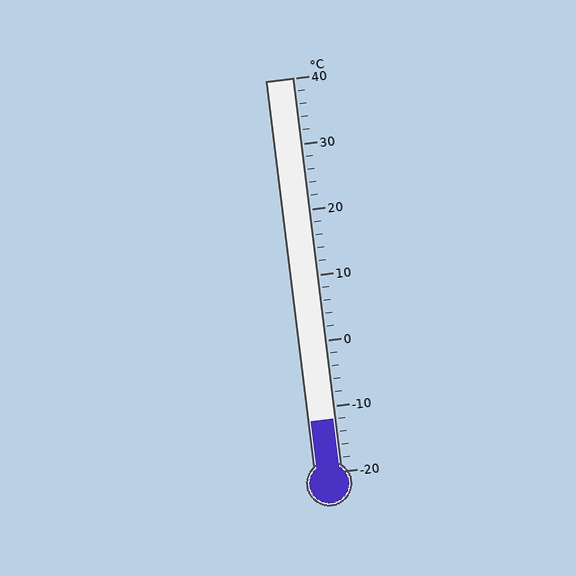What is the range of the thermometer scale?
The thermometer scale ranges from -20°C to 40°C.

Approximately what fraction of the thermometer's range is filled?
The thermometer is filled to approximately 15% of its range.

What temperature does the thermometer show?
The thermometer shows approximately -12°C.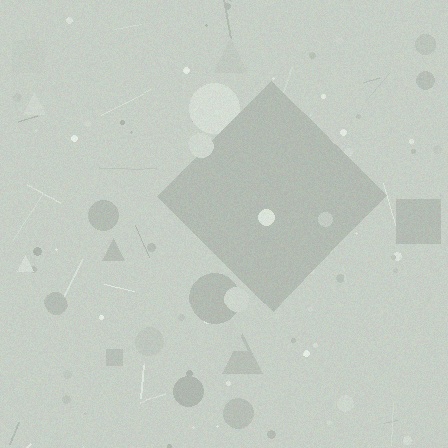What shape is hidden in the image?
A diamond is hidden in the image.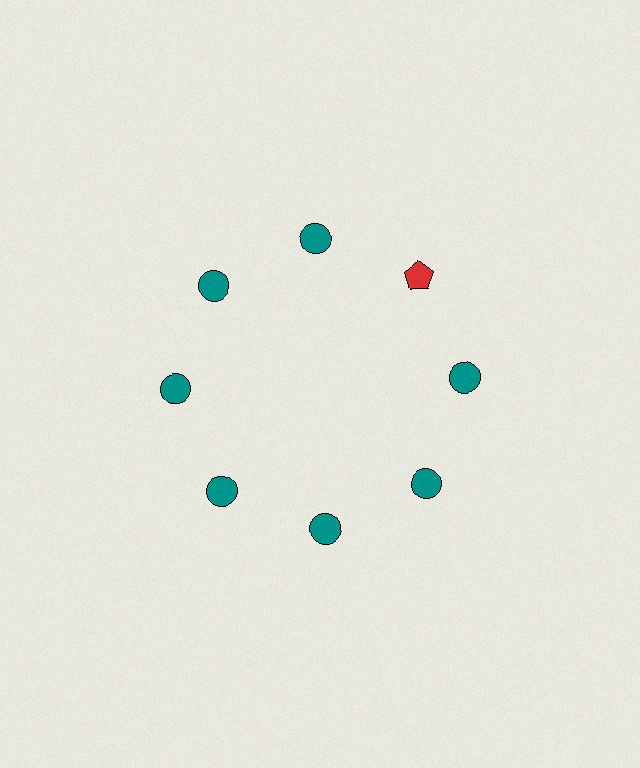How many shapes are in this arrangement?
There are 8 shapes arranged in a ring pattern.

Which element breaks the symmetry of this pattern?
The red pentagon at roughly the 2 o'clock position breaks the symmetry. All other shapes are teal circles.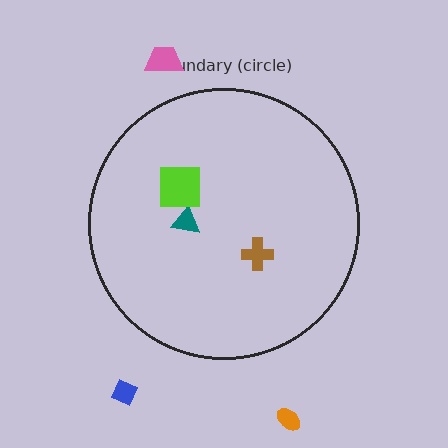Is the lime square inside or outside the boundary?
Inside.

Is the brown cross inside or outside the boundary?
Inside.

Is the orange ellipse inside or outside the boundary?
Outside.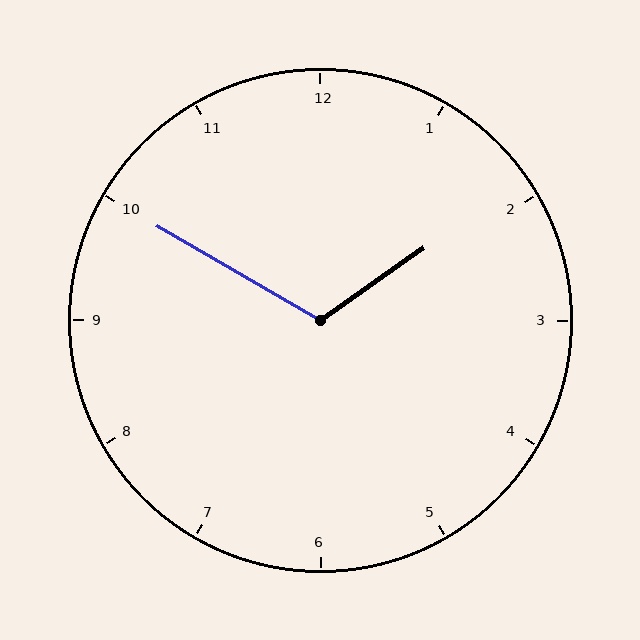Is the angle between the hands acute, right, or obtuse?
It is obtuse.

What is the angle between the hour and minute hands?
Approximately 115 degrees.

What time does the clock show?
1:50.